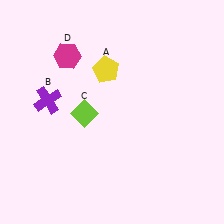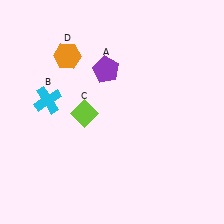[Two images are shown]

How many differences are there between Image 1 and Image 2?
There are 3 differences between the two images.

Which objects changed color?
A changed from yellow to purple. B changed from purple to cyan. D changed from magenta to orange.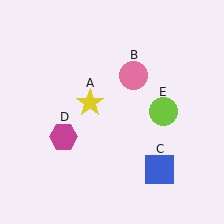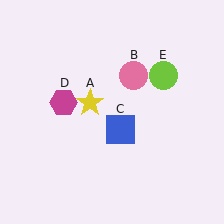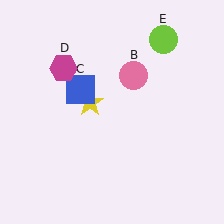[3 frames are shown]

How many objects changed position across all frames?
3 objects changed position: blue square (object C), magenta hexagon (object D), lime circle (object E).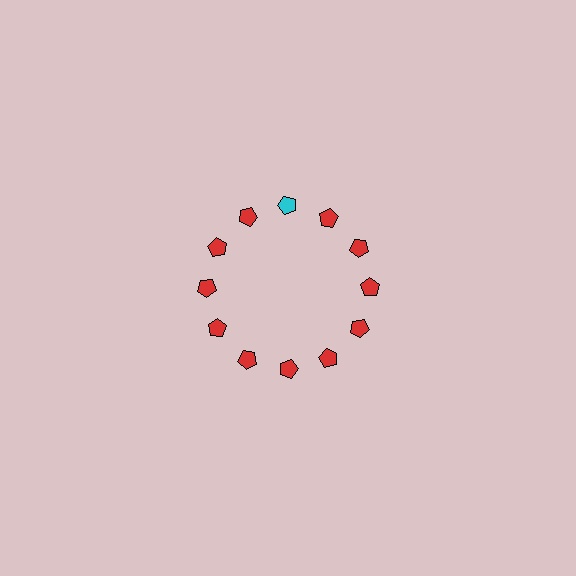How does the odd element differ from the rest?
It has a different color: cyan instead of red.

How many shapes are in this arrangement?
There are 12 shapes arranged in a ring pattern.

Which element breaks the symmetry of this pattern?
The cyan pentagon at roughly the 12 o'clock position breaks the symmetry. All other shapes are red pentagons.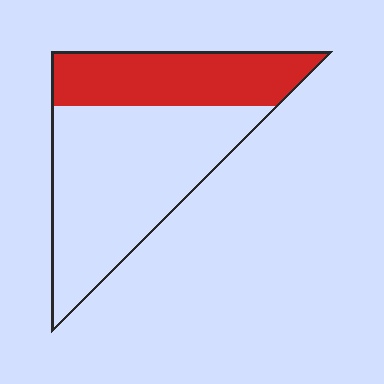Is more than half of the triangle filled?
No.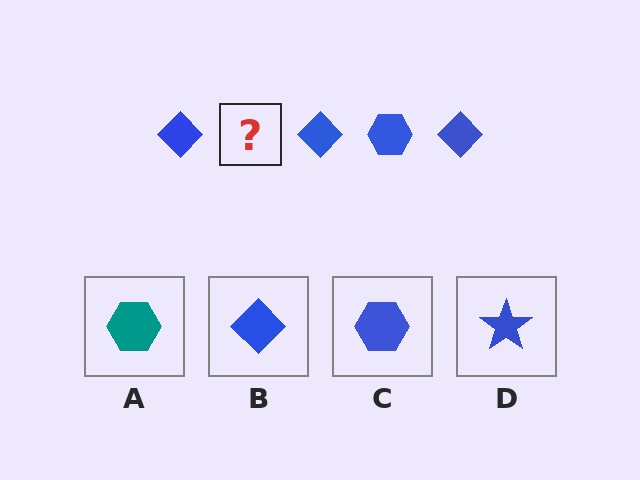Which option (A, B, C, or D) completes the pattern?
C.